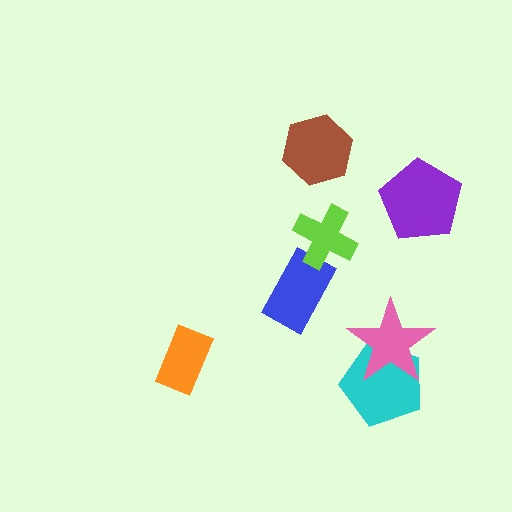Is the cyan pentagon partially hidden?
Yes, it is partially covered by another shape.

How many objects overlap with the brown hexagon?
0 objects overlap with the brown hexagon.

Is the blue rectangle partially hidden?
Yes, it is partially covered by another shape.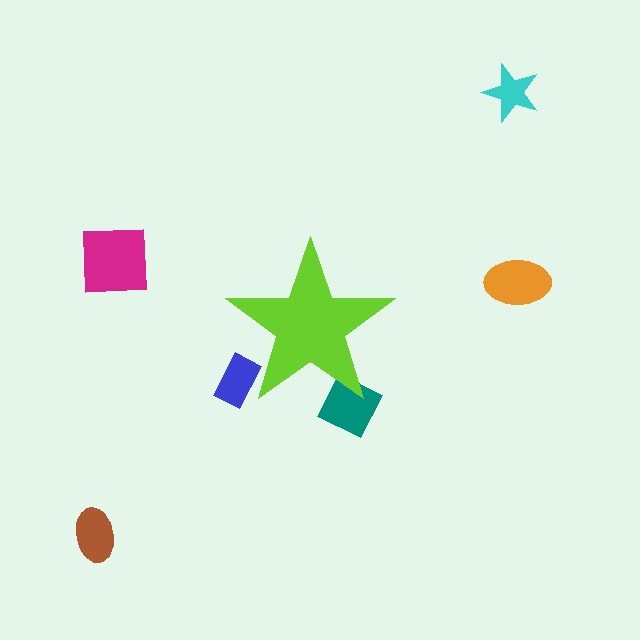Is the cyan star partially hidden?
No, the cyan star is fully visible.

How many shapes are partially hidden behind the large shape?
2 shapes are partially hidden.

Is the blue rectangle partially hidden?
Yes, the blue rectangle is partially hidden behind the lime star.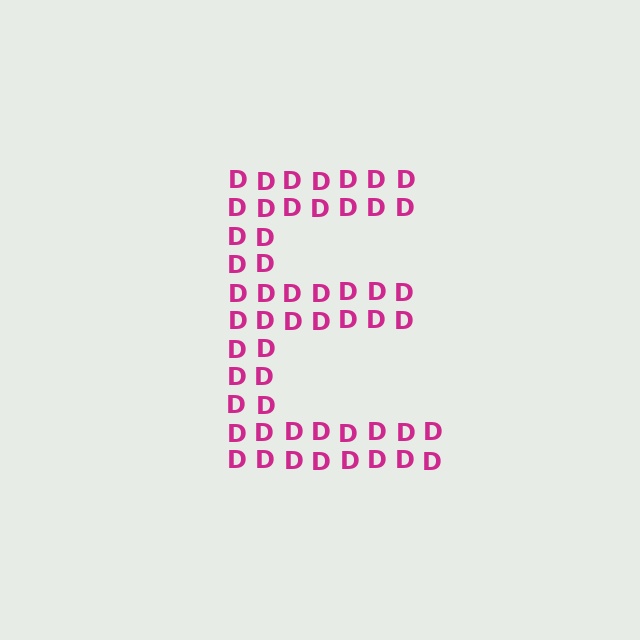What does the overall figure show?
The overall figure shows the letter E.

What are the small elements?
The small elements are letter D's.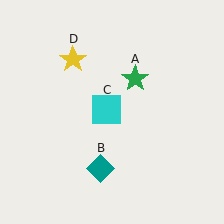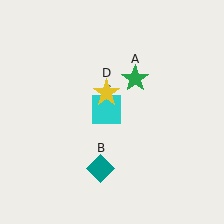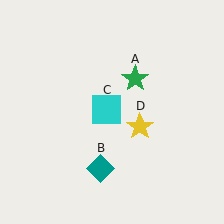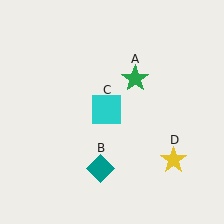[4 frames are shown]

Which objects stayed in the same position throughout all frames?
Green star (object A) and teal diamond (object B) and cyan square (object C) remained stationary.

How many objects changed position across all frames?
1 object changed position: yellow star (object D).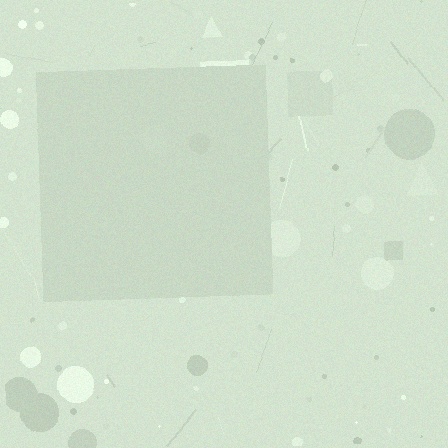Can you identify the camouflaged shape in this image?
The camouflaged shape is a square.